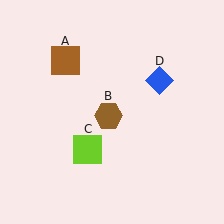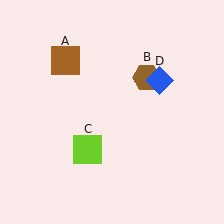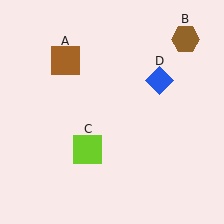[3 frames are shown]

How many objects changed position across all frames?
1 object changed position: brown hexagon (object B).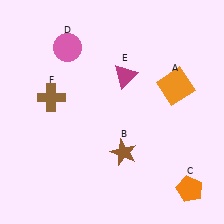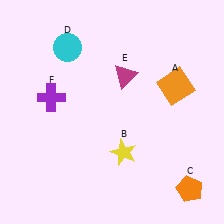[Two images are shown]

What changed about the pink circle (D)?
In Image 1, D is pink. In Image 2, it changed to cyan.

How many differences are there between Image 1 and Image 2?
There are 3 differences between the two images.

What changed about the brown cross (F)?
In Image 1, F is brown. In Image 2, it changed to purple.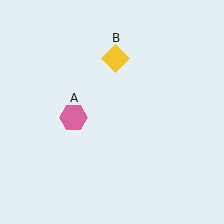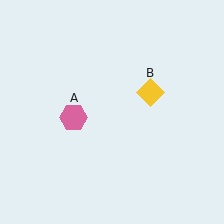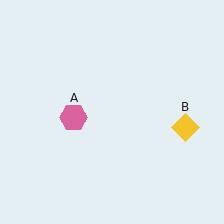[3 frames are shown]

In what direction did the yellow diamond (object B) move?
The yellow diamond (object B) moved down and to the right.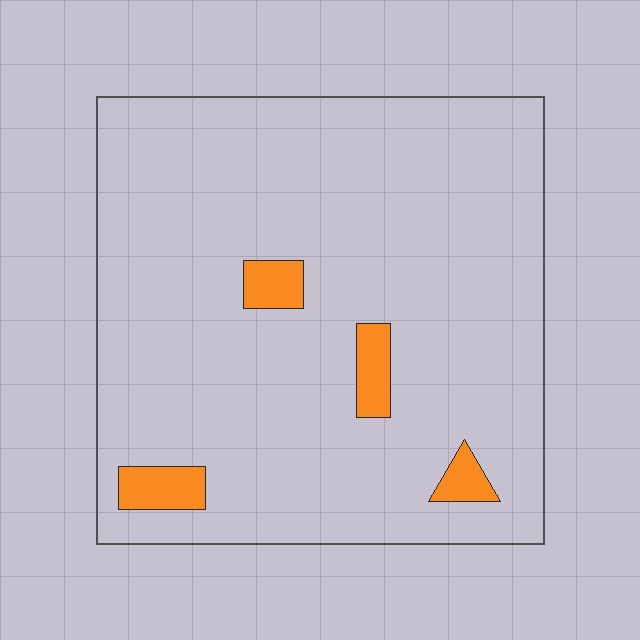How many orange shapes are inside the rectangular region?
4.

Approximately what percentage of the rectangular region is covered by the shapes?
Approximately 5%.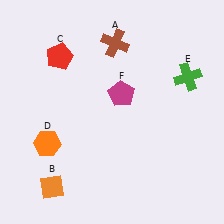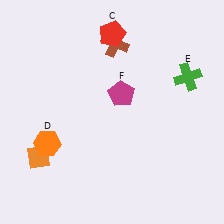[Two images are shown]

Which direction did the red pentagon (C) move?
The red pentagon (C) moved right.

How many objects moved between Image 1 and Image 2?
2 objects moved between the two images.